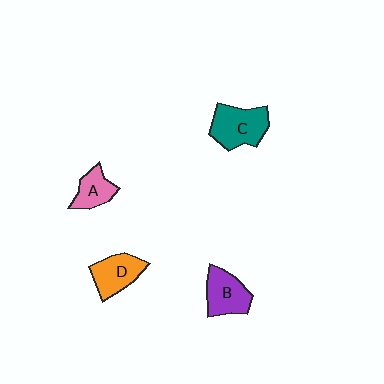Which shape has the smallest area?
Shape A (pink).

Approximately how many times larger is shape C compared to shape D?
Approximately 1.2 times.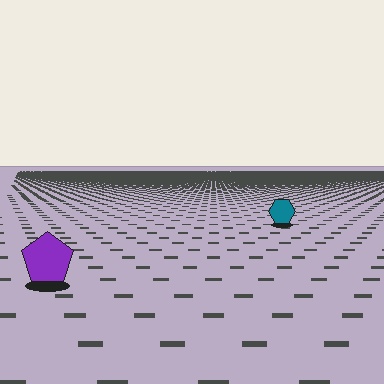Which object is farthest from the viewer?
The teal hexagon is farthest from the viewer. It appears smaller and the ground texture around it is denser.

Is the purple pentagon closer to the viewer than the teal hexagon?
Yes. The purple pentagon is closer — you can tell from the texture gradient: the ground texture is coarser near it.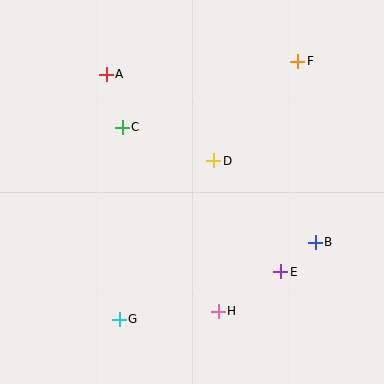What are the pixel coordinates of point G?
Point G is at (119, 319).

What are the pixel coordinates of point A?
Point A is at (106, 74).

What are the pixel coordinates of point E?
Point E is at (281, 272).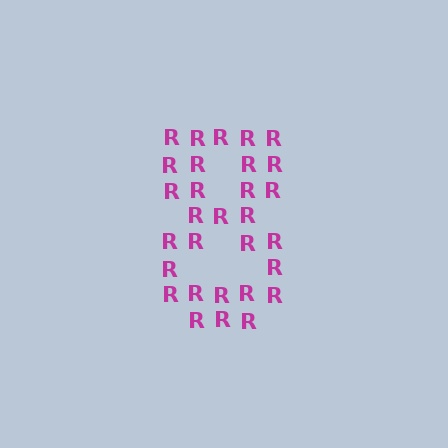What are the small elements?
The small elements are letter R's.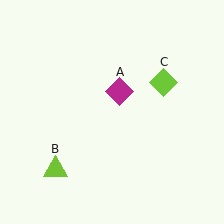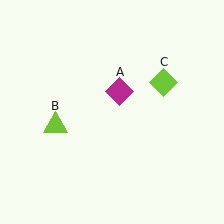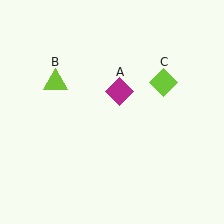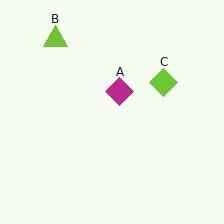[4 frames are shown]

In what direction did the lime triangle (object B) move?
The lime triangle (object B) moved up.